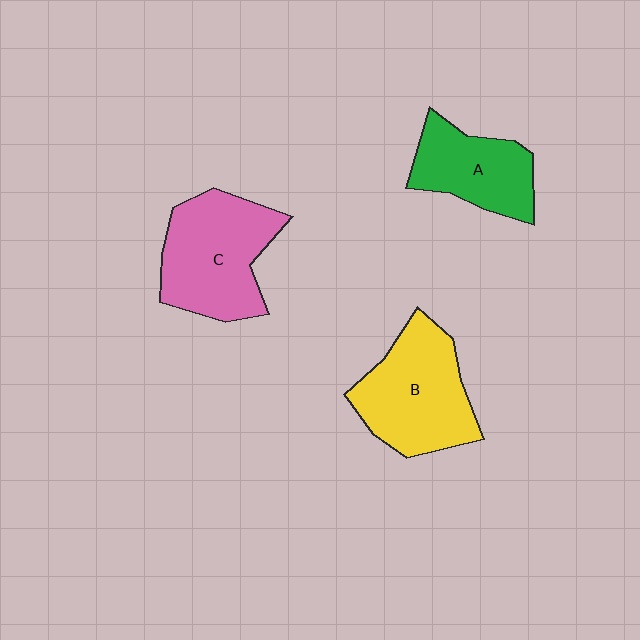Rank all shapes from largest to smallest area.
From largest to smallest: C (pink), B (yellow), A (green).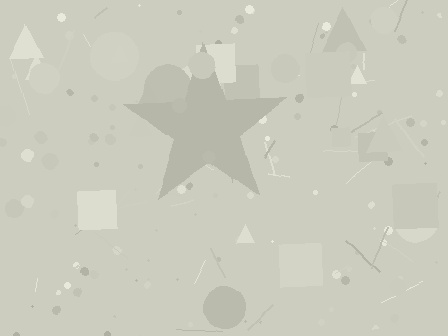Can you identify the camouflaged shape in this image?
The camouflaged shape is a star.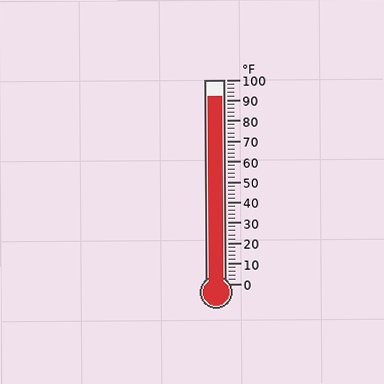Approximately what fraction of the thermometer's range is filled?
The thermometer is filled to approximately 90% of its range.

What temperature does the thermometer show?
The thermometer shows approximately 92°F.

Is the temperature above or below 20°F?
The temperature is above 20°F.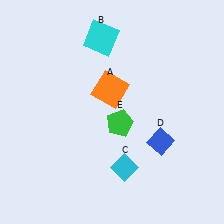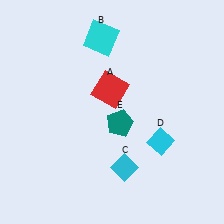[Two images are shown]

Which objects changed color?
A changed from orange to red. D changed from blue to cyan. E changed from green to teal.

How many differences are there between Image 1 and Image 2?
There are 3 differences between the two images.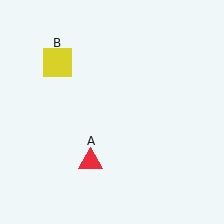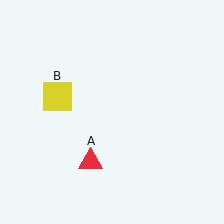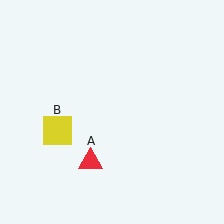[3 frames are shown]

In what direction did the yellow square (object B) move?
The yellow square (object B) moved down.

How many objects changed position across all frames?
1 object changed position: yellow square (object B).